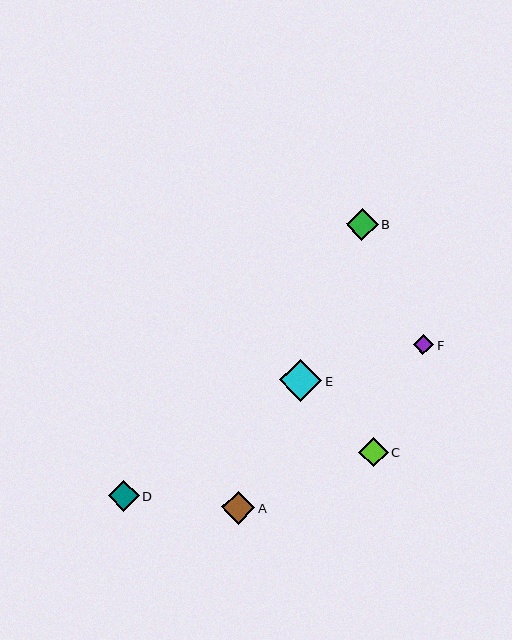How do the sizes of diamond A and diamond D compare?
Diamond A and diamond D are approximately the same size.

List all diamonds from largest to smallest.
From largest to smallest: E, A, B, D, C, F.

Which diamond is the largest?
Diamond E is the largest with a size of approximately 42 pixels.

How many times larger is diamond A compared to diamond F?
Diamond A is approximately 1.6 times the size of diamond F.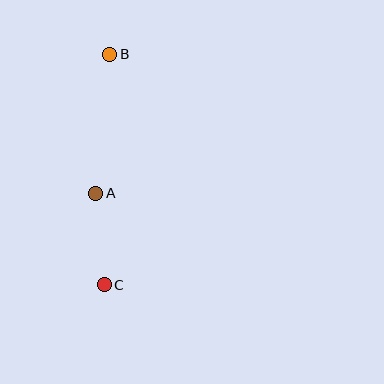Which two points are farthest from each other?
Points B and C are farthest from each other.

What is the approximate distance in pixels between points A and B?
The distance between A and B is approximately 140 pixels.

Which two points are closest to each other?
Points A and C are closest to each other.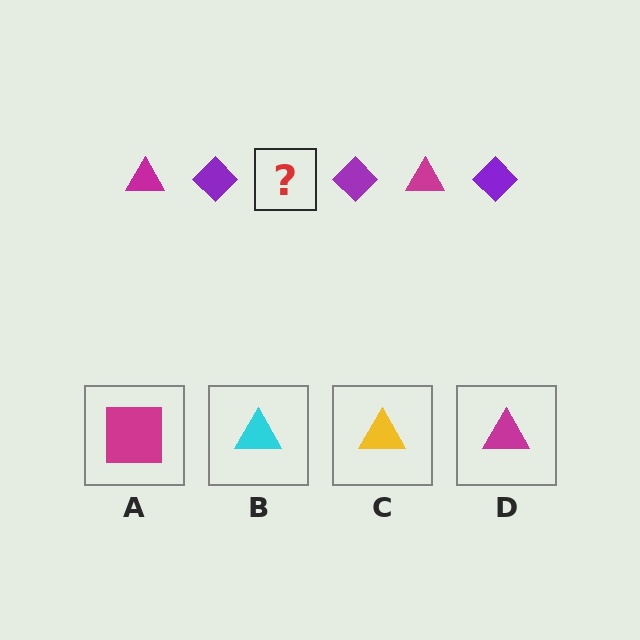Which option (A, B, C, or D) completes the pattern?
D.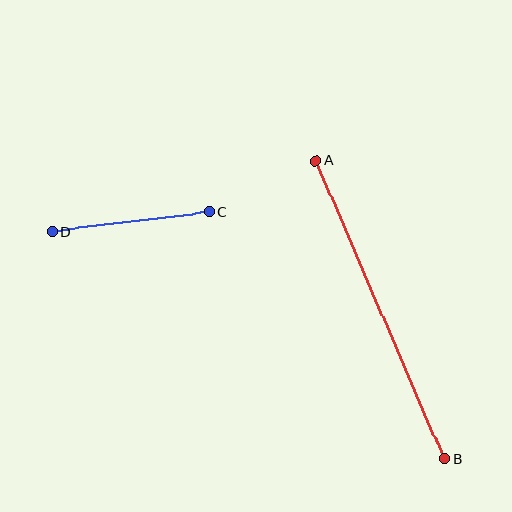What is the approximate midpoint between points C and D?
The midpoint is at approximately (131, 222) pixels.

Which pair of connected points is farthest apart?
Points A and B are farthest apart.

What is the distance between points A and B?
The distance is approximately 325 pixels.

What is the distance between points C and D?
The distance is approximately 158 pixels.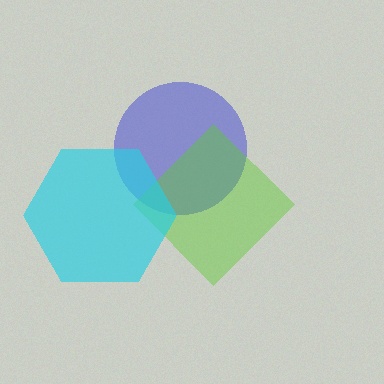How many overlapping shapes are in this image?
There are 3 overlapping shapes in the image.